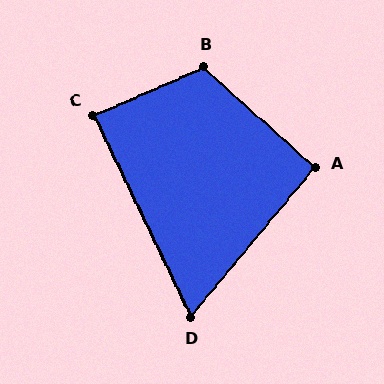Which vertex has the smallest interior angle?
D, at approximately 66 degrees.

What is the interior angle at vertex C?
Approximately 88 degrees (approximately right).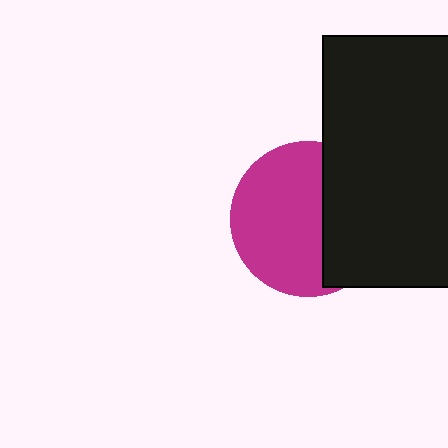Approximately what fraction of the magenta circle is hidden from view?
Roughly 38% of the magenta circle is hidden behind the black rectangle.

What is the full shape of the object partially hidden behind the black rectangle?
The partially hidden object is a magenta circle.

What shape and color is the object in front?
The object in front is a black rectangle.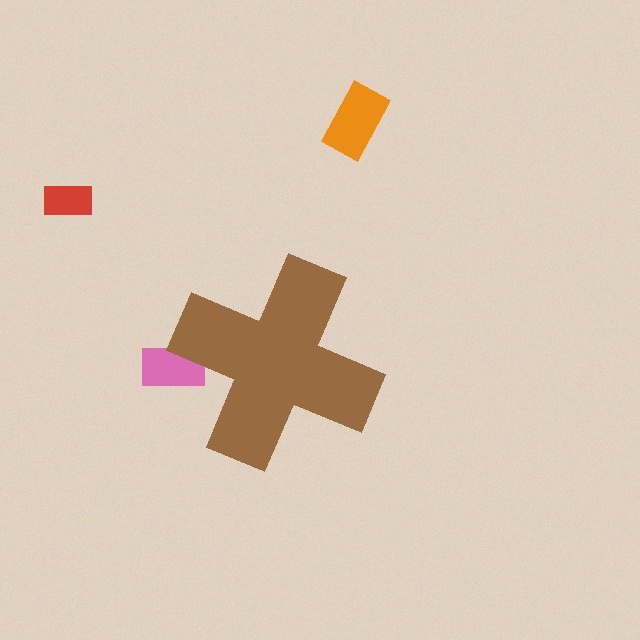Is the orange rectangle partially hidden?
No, the orange rectangle is fully visible.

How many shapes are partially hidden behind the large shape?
1 shape is partially hidden.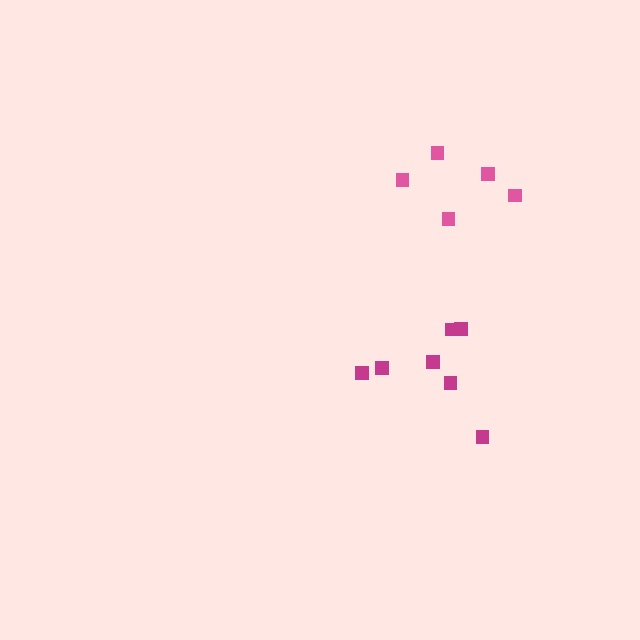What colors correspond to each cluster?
The clusters are colored: magenta, pink.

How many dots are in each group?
Group 1: 7 dots, Group 2: 5 dots (12 total).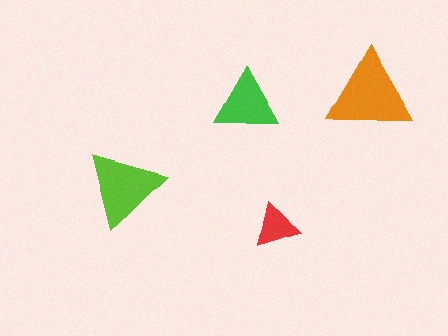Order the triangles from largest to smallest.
the orange one, the lime one, the green one, the red one.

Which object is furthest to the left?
The lime triangle is leftmost.